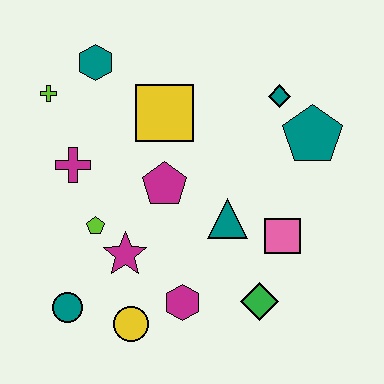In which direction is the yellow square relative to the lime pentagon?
The yellow square is above the lime pentagon.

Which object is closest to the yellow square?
The magenta pentagon is closest to the yellow square.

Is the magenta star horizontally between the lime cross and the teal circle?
No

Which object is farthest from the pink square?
The lime cross is farthest from the pink square.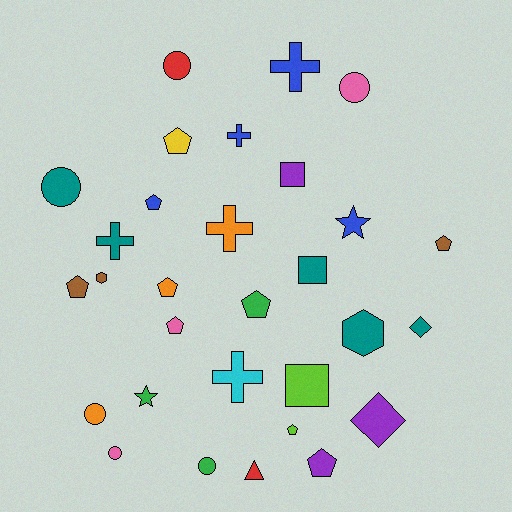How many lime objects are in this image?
There are 2 lime objects.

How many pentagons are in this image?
There are 9 pentagons.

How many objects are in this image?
There are 30 objects.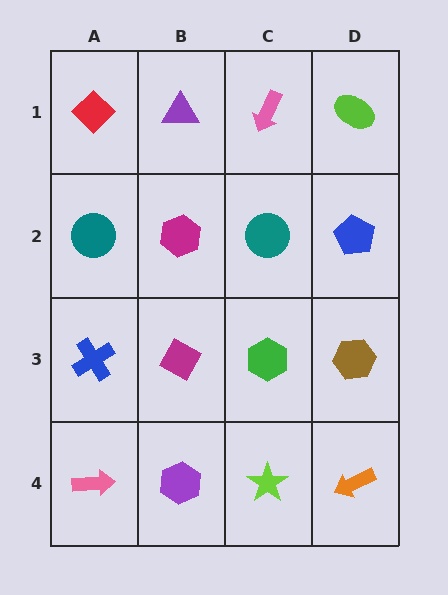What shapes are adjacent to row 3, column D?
A blue pentagon (row 2, column D), an orange arrow (row 4, column D), a green hexagon (row 3, column C).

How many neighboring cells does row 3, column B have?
4.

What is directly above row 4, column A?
A blue cross.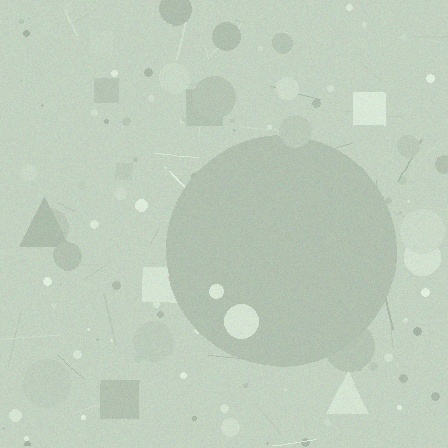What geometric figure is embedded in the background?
A circle is embedded in the background.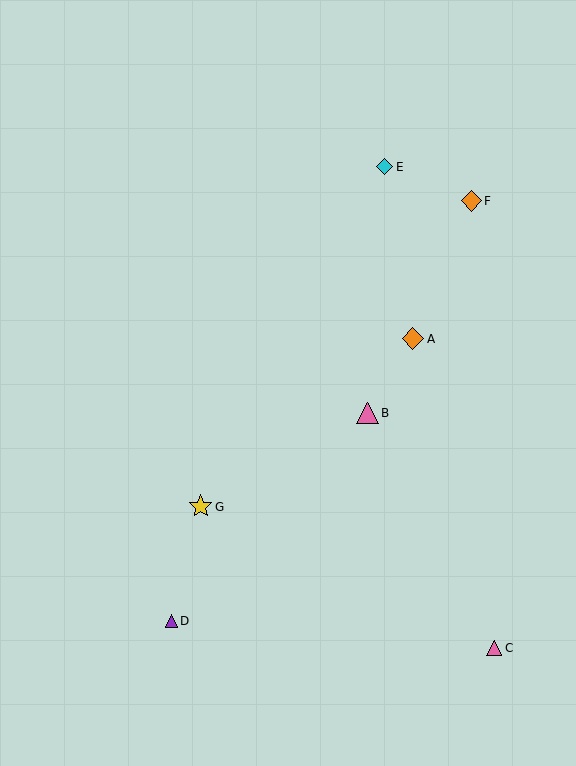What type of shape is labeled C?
Shape C is a pink triangle.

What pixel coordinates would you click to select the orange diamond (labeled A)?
Click at (413, 339) to select the orange diamond A.